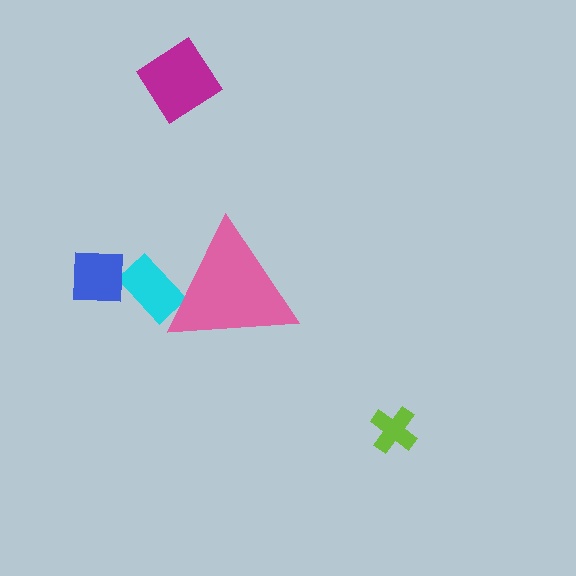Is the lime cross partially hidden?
No, the lime cross is fully visible.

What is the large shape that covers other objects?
A pink triangle.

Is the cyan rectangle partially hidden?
Yes, the cyan rectangle is partially hidden behind the pink triangle.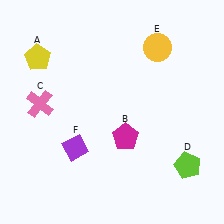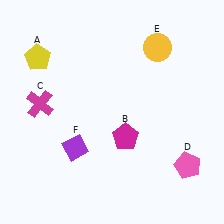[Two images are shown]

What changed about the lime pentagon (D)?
In Image 1, D is lime. In Image 2, it changed to pink.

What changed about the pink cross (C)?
In Image 1, C is pink. In Image 2, it changed to magenta.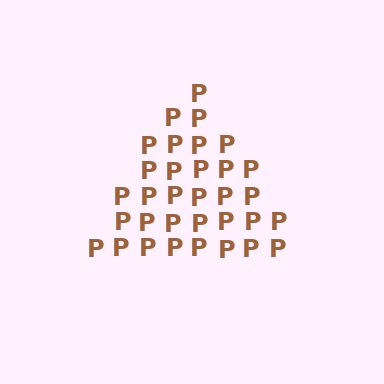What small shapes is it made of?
It is made of small letter P's.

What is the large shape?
The large shape is a triangle.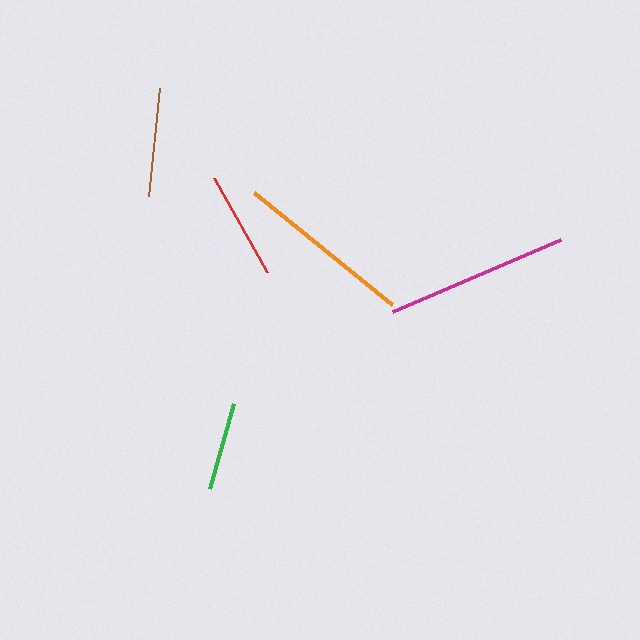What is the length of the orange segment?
The orange segment is approximately 178 pixels long.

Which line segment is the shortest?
The green line is the shortest at approximately 88 pixels.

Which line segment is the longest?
The magenta line is the longest at approximately 183 pixels.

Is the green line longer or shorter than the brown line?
The brown line is longer than the green line.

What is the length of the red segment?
The red segment is approximately 108 pixels long.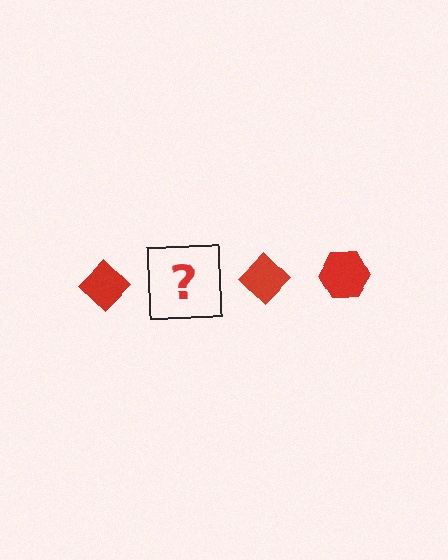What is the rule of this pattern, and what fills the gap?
The rule is that the pattern cycles through diamond, hexagon shapes in red. The gap should be filled with a red hexagon.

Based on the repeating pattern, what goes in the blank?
The blank should be a red hexagon.